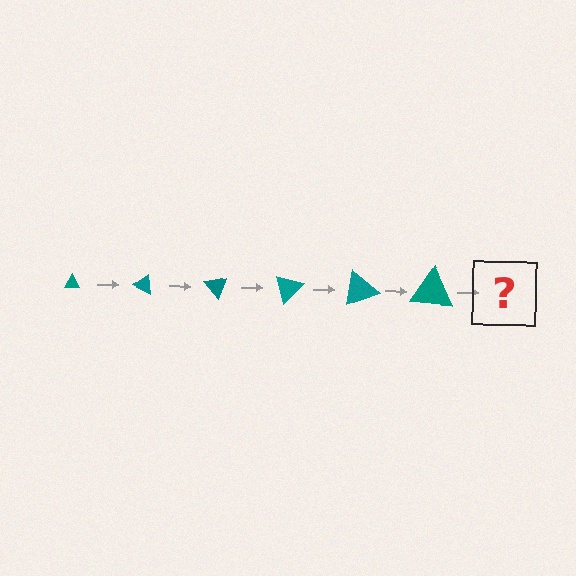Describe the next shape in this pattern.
It should be a triangle, larger than the previous one and rotated 150 degrees from the start.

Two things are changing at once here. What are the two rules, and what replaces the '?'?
The two rules are that the triangle grows larger each step and it rotates 25 degrees each step. The '?' should be a triangle, larger than the previous one and rotated 150 degrees from the start.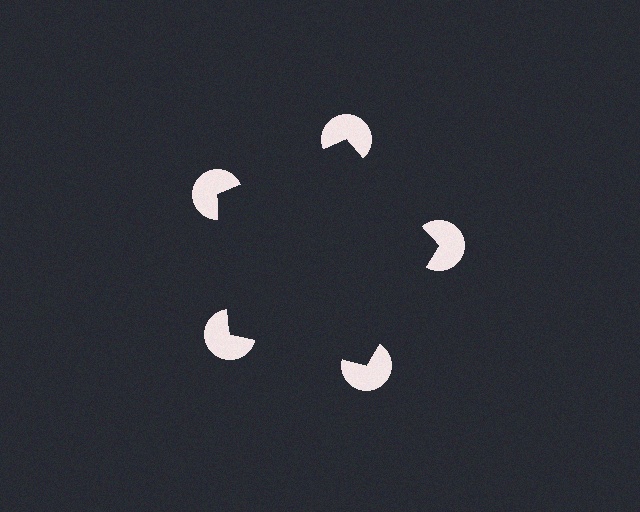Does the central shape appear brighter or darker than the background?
It typically appears slightly darker than the background, even though no actual brightness change is drawn.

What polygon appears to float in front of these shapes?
An illusory pentagon — its edges are inferred from the aligned wedge cuts in the pac-man discs, not physically drawn.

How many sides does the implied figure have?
5 sides.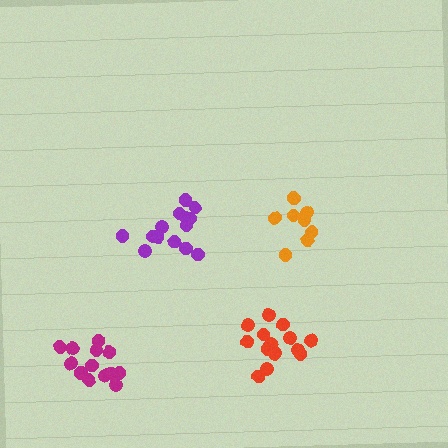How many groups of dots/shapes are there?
There are 4 groups.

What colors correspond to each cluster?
The clusters are colored: purple, magenta, red, orange.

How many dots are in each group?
Group 1: 14 dots, Group 2: 14 dots, Group 3: 14 dots, Group 4: 9 dots (51 total).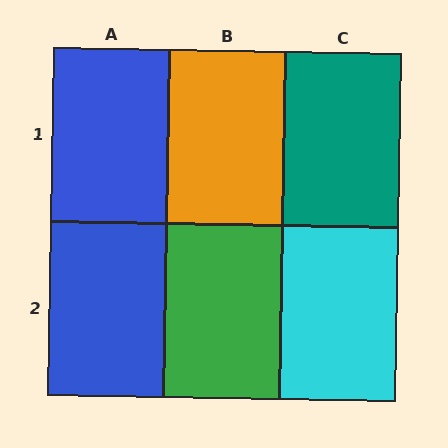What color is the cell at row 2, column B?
Green.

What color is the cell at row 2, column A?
Blue.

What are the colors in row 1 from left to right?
Blue, orange, teal.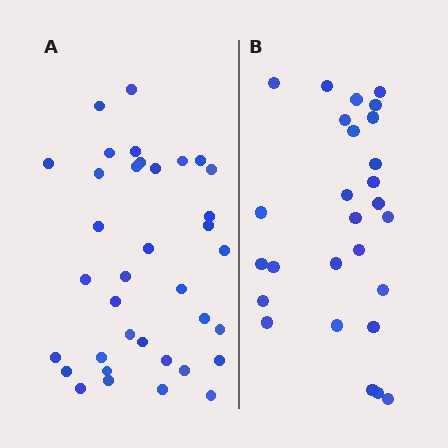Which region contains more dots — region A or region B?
Region A (the left region) has more dots.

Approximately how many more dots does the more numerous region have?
Region A has roughly 8 or so more dots than region B.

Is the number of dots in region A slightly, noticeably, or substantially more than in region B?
Region A has noticeably more, but not dramatically so. The ratio is roughly 1.3 to 1.